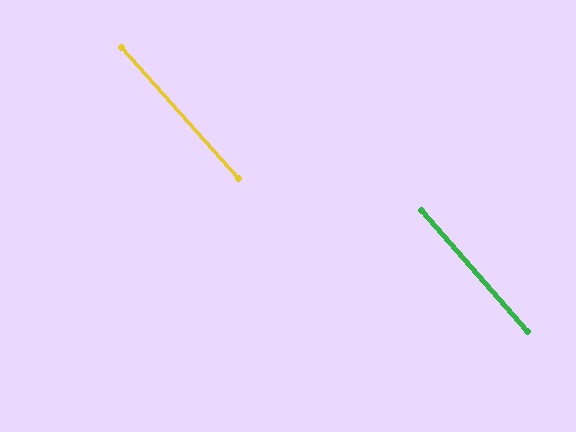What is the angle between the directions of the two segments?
Approximately 1 degree.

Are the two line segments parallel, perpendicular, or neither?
Parallel — their directions differ by only 0.6°.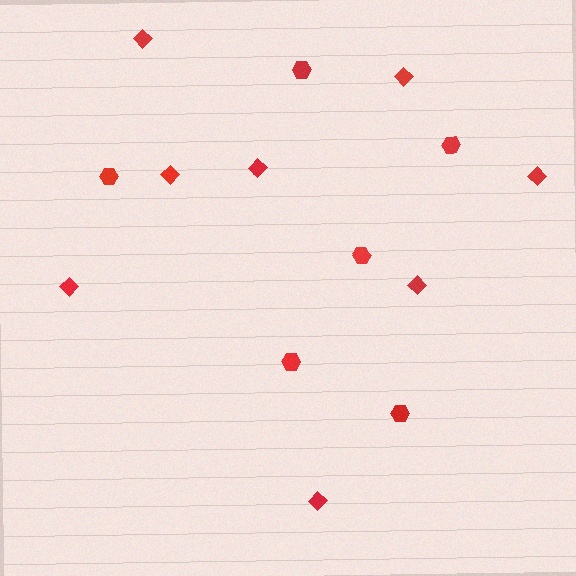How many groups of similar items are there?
There are 2 groups: one group of diamonds (8) and one group of hexagons (6).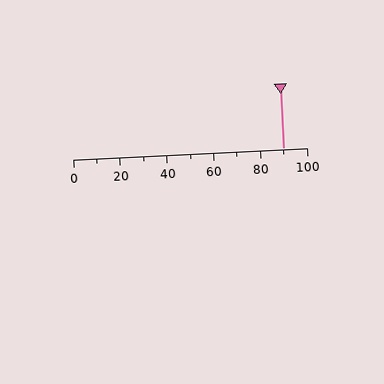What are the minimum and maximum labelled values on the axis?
The axis runs from 0 to 100.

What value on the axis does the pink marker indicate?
The marker indicates approximately 90.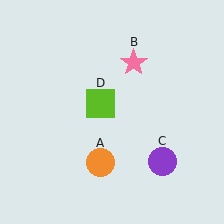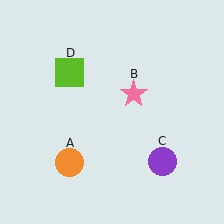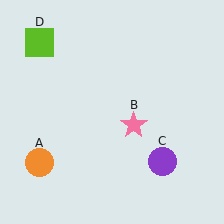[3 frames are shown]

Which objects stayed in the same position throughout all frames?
Purple circle (object C) remained stationary.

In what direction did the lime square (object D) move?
The lime square (object D) moved up and to the left.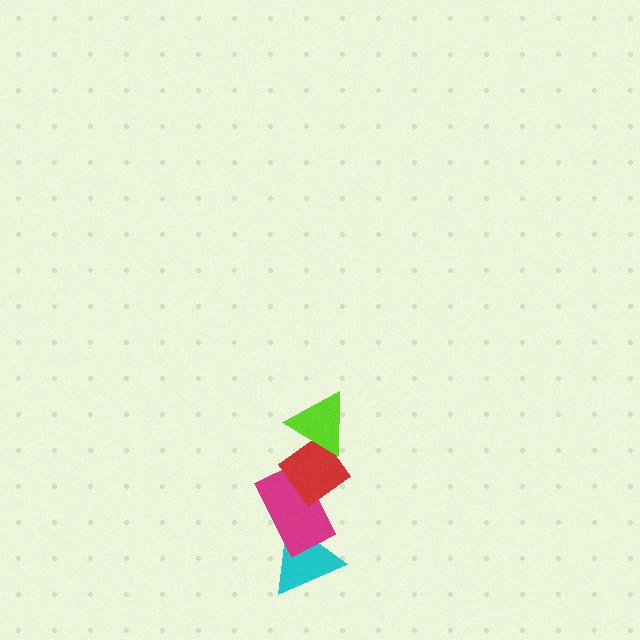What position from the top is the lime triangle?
The lime triangle is 1st from the top.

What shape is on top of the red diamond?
The lime triangle is on top of the red diamond.